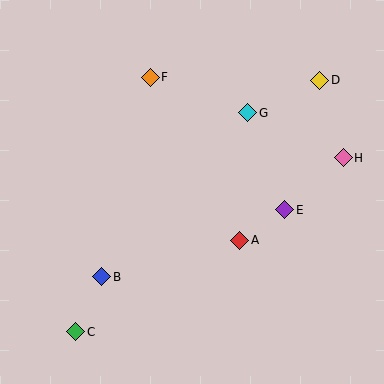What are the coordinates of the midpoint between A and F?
The midpoint between A and F is at (195, 159).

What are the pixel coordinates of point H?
Point H is at (343, 158).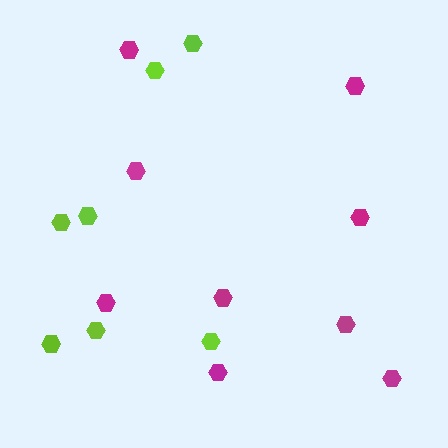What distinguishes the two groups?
There are 2 groups: one group of magenta hexagons (9) and one group of lime hexagons (7).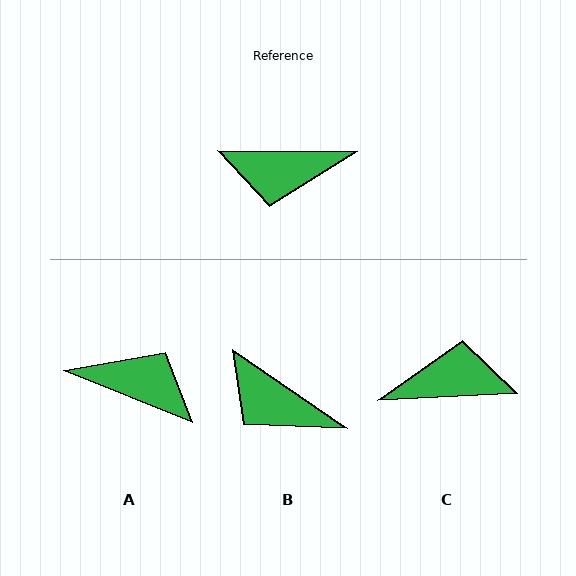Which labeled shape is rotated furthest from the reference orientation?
C, about 177 degrees away.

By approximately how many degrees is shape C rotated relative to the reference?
Approximately 177 degrees clockwise.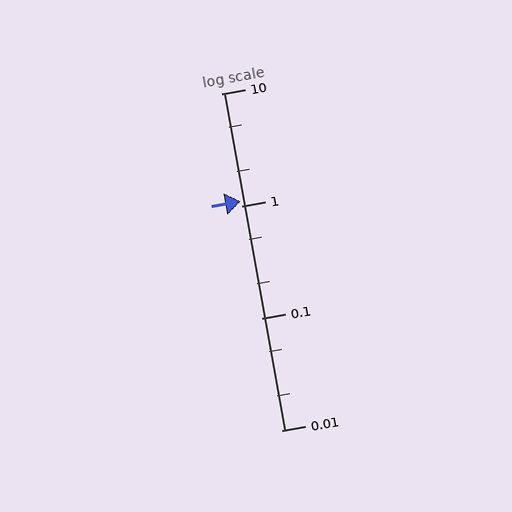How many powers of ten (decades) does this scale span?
The scale spans 3 decades, from 0.01 to 10.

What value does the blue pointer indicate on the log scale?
The pointer indicates approximately 1.1.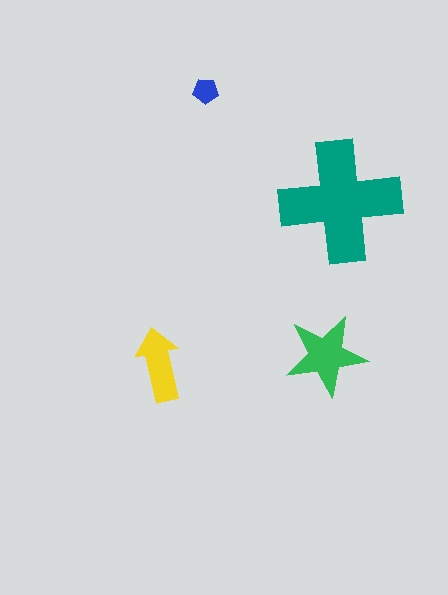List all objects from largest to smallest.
The teal cross, the green star, the yellow arrow, the blue pentagon.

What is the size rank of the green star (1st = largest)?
2nd.